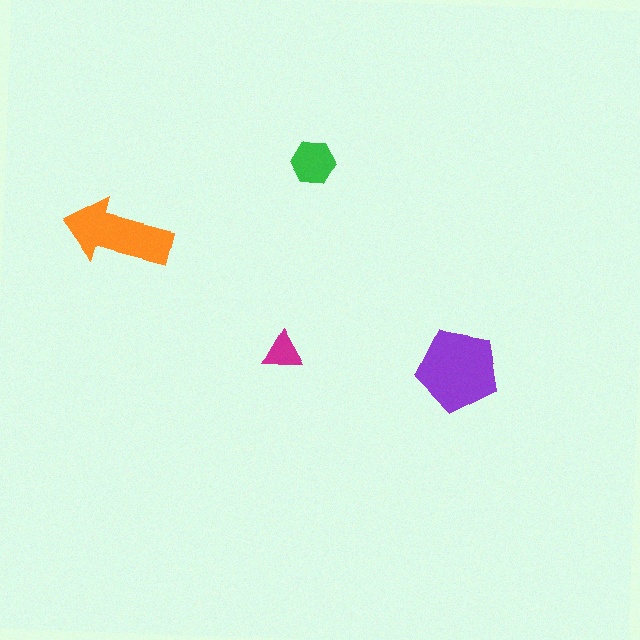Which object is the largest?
The purple pentagon.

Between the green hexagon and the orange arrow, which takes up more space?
The orange arrow.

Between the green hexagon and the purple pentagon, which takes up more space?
The purple pentagon.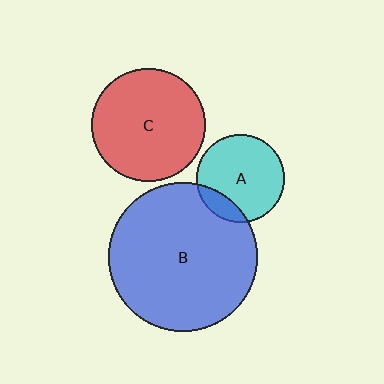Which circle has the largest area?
Circle B (blue).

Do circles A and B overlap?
Yes.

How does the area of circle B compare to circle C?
Approximately 1.7 times.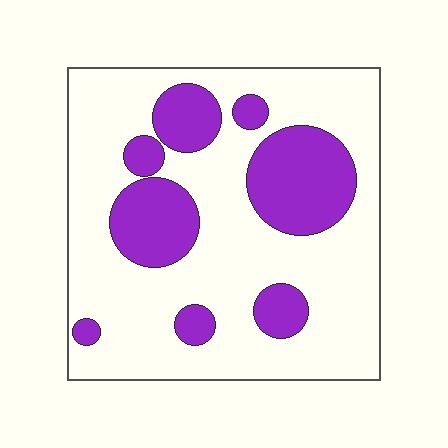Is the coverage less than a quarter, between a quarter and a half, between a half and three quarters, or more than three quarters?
Between a quarter and a half.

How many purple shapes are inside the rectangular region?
8.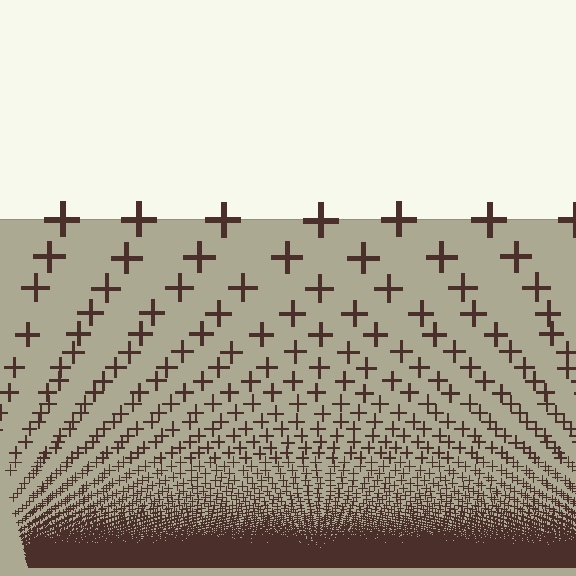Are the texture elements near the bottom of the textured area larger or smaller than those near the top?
Smaller. The gradient is inverted — elements near the bottom are smaller and denser.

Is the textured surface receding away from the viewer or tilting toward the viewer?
The surface appears to tilt toward the viewer. Texture elements get larger and sparser toward the top.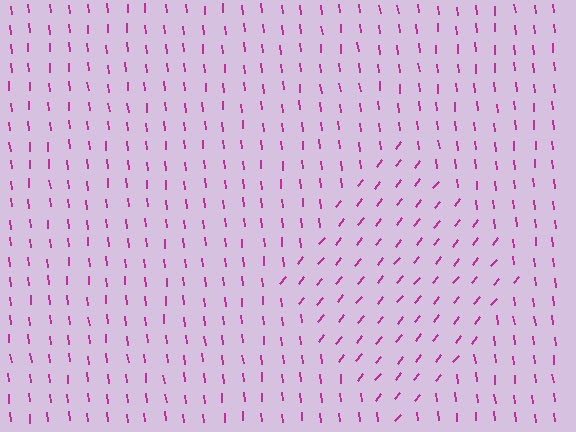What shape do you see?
I see a diamond.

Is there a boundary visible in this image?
Yes, there is a texture boundary formed by a change in line orientation.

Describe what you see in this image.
The image is filled with small magenta line segments. A diamond region in the image has lines oriented differently from the surrounding lines, creating a visible texture boundary.